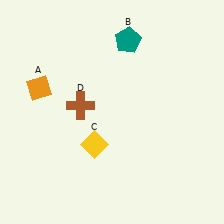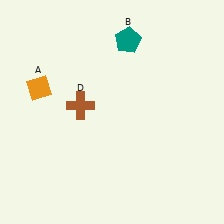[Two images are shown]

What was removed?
The yellow diamond (C) was removed in Image 2.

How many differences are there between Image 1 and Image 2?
There is 1 difference between the two images.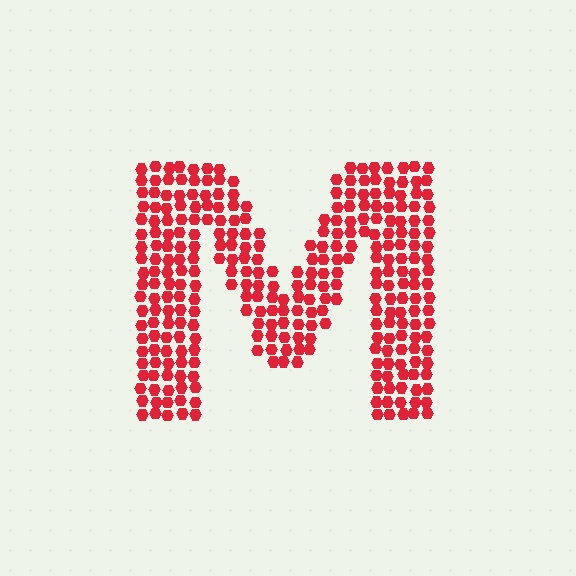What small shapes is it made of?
It is made of small hexagons.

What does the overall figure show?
The overall figure shows the letter M.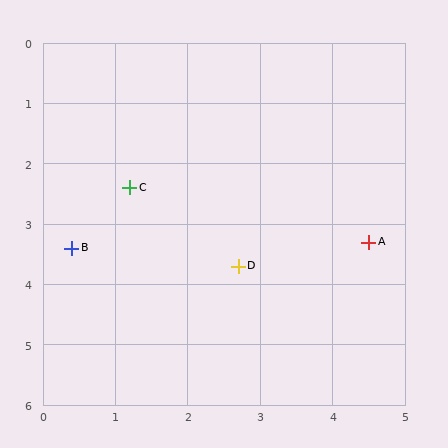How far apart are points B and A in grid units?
Points B and A are about 4.1 grid units apart.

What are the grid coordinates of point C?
Point C is at approximately (1.2, 2.4).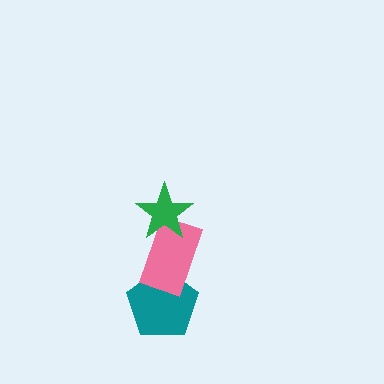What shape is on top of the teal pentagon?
The pink rectangle is on top of the teal pentagon.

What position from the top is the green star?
The green star is 1st from the top.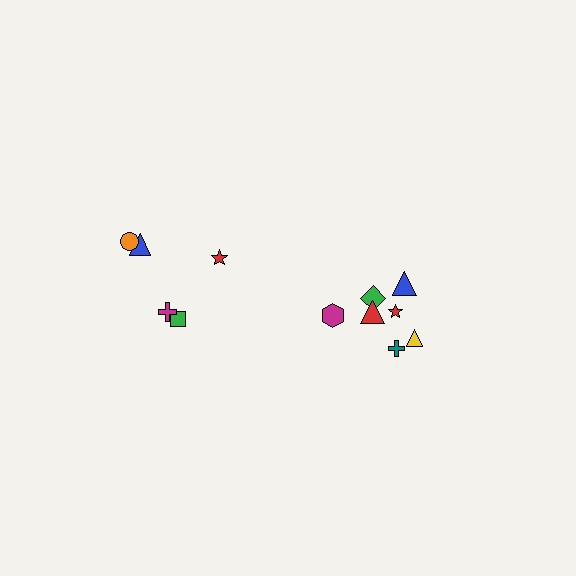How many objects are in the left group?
There are 5 objects.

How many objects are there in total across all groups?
There are 12 objects.